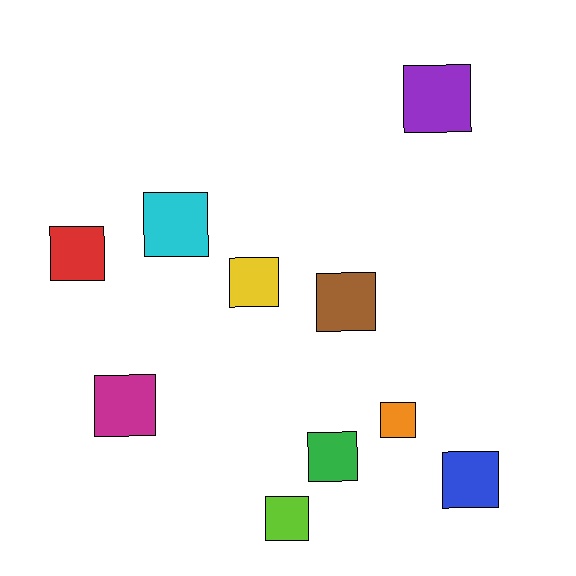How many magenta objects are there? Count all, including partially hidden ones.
There is 1 magenta object.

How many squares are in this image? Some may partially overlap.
There are 10 squares.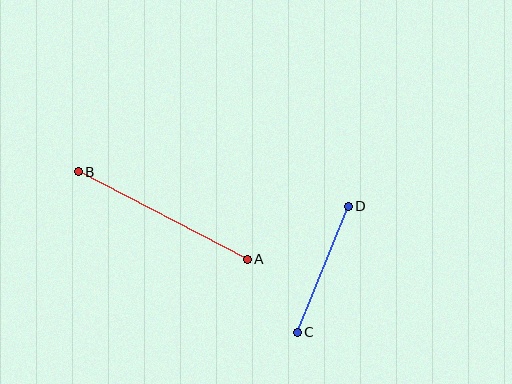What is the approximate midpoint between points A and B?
The midpoint is at approximately (163, 215) pixels.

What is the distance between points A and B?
The distance is approximately 191 pixels.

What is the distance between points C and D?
The distance is approximately 136 pixels.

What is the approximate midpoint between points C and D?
The midpoint is at approximately (323, 269) pixels.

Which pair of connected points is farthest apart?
Points A and B are farthest apart.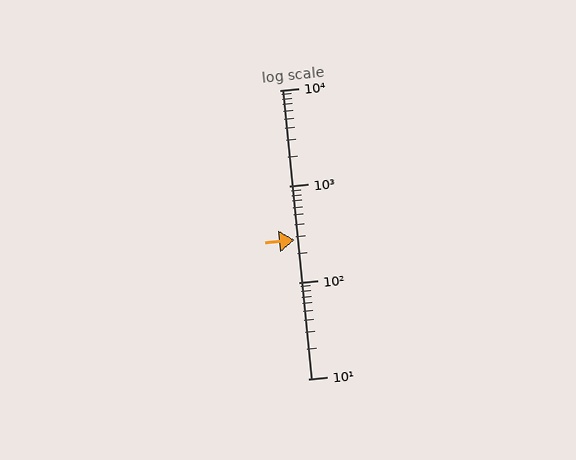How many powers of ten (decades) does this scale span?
The scale spans 3 decades, from 10 to 10000.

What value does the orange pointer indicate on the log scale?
The pointer indicates approximately 280.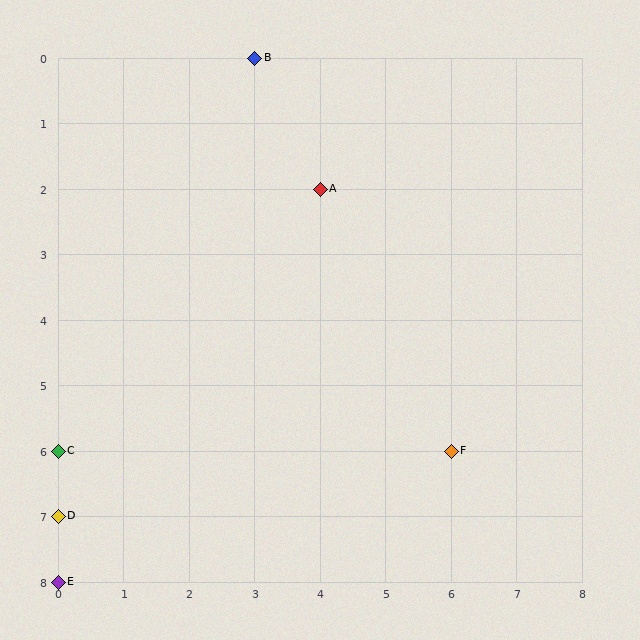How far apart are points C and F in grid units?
Points C and F are 6 columns apart.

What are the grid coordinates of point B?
Point B is at grid coordinates (3, 0).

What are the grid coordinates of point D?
Point D is at grid coordinates (0, 7).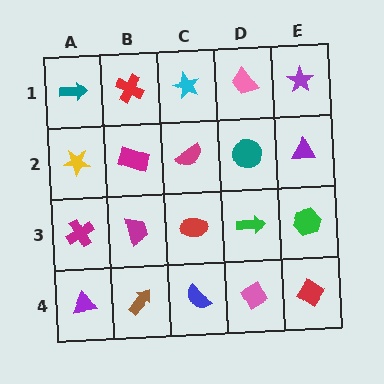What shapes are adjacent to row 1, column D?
A teal circle (row 2, column D), a cyan star (row 1, column C), a purple star (row 1, column E).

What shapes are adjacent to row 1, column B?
A magenta rectangle (row 2, column B), a teal arrow (row 1, column A), a cyan star (row 1, column C).